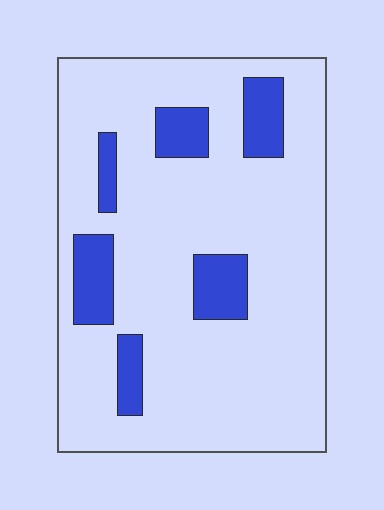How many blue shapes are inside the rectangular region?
6.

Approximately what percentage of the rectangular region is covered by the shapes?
Approximately 15%.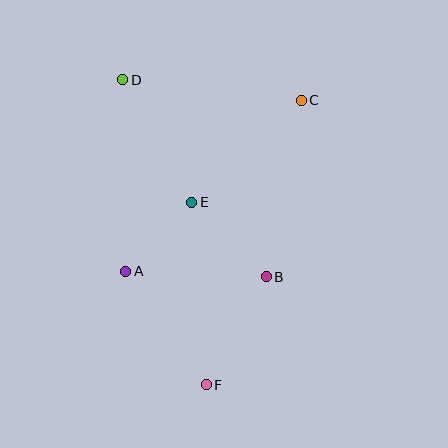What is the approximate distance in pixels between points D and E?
The distance between D and E is approximately 141 pixels.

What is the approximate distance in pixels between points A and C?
The distance between A and C is approximately 245 pixels.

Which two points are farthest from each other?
Points D and F are farthest from each other.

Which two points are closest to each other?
Points A and E are closest to each other.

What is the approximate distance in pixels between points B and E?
The distance between B and E is approximately 105 pixels.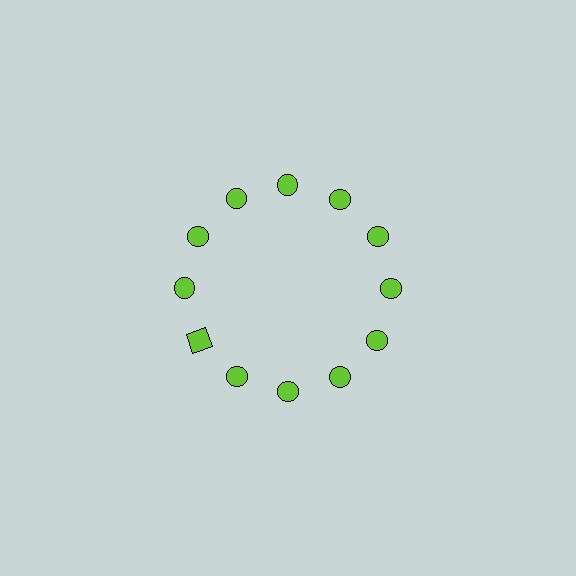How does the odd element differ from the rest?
It has a different shape: square instead of circle.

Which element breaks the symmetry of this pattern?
The lime square at roughly the 8 o'clock position breaks the symmetry. All other shapes are lime circles.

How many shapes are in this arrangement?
There are 12 shapes arranged in a ring pattern.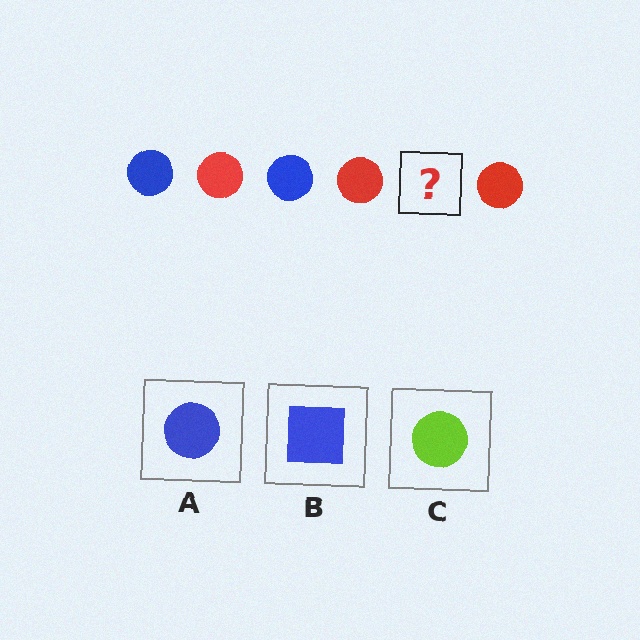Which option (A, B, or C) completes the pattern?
A.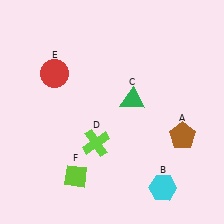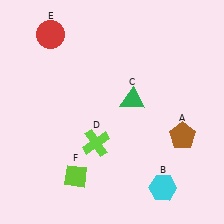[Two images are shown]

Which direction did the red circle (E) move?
The red circle (E) moved up.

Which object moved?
The red circle (E) moved up.